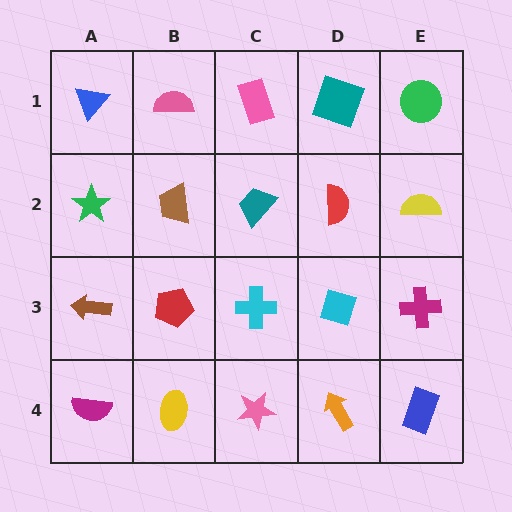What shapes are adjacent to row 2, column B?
A pink semicircle (row 1, column B), a red pentagon (row 3, column B), a green star (row 2, column A), a teal trapezoid (row 2, column C).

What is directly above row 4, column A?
A brown arrow.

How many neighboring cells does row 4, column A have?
2.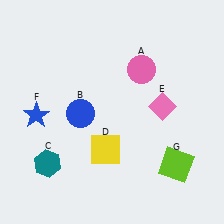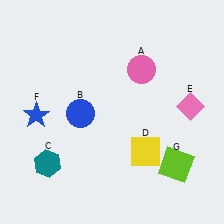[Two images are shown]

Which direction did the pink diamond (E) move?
The pink diamond (E) moved right.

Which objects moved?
The objects that moved are: the yellow square (D), the pink diamond (E).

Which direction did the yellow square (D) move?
The yellow square (D) moved right.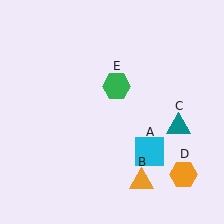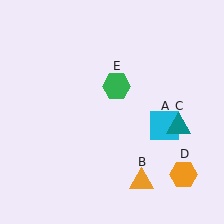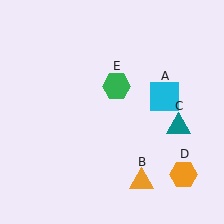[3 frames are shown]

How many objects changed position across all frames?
1 object changed position: cyan square (object A).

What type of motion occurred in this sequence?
The cyan square (object A) rotated counterclockwise around the center of the scene.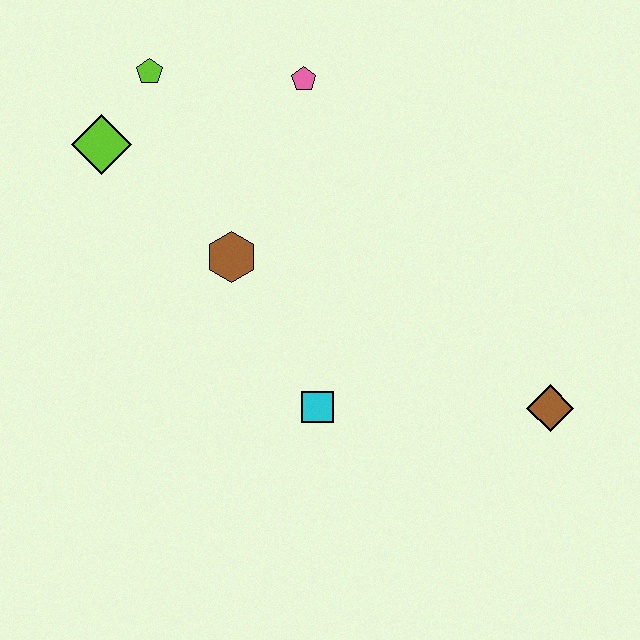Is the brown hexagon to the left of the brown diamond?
Yes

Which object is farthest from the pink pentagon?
The brown diamond is farthest from the pink pentagon.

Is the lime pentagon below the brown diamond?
No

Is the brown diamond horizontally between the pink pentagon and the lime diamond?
No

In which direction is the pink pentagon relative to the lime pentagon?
The pink pentagon is to the right of the lime pentagon.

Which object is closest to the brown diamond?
The cyan square is closest to the brown diamond.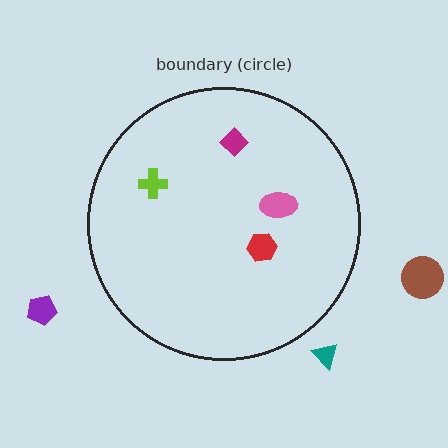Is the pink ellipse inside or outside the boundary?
Inside.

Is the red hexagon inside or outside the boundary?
Inside.